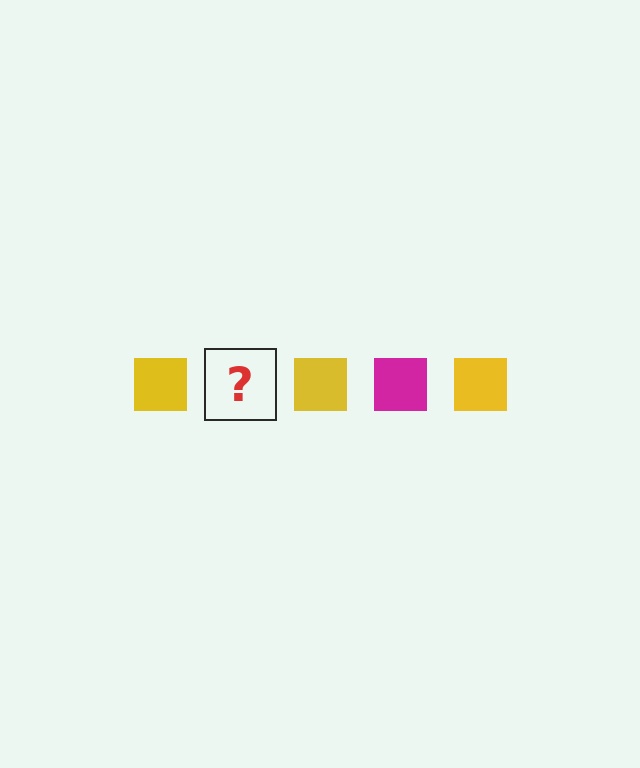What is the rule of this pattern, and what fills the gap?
The rule is that the pattern cycles through yellow, magenta squares. The gap should be filled with a magenta square.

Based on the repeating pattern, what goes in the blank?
The blank should be a magenta square.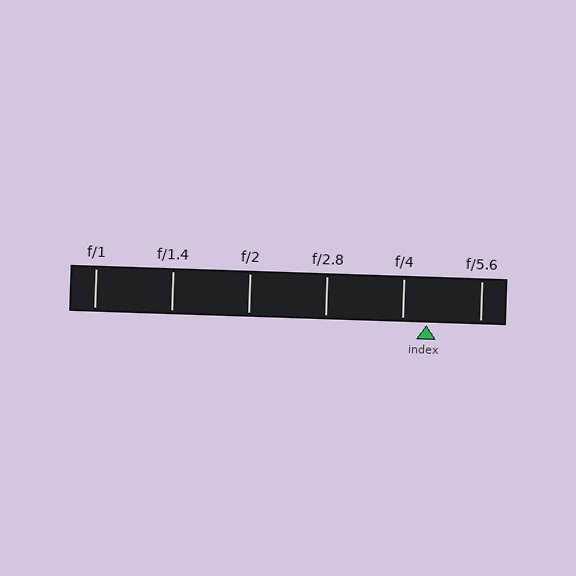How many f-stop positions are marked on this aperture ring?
There are 6 f-stop positions marked.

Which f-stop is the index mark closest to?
The index mark is closest to f/4.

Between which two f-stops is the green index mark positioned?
The index mark is between f/4 and f/5.6.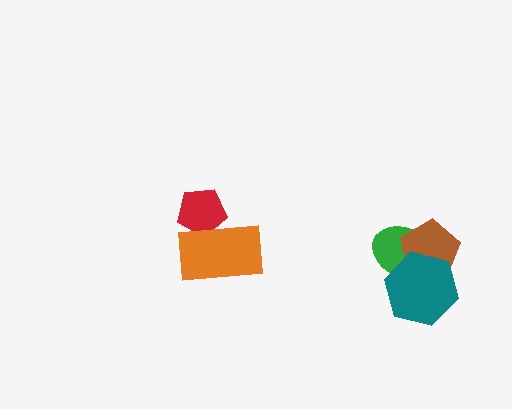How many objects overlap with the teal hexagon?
2 objects overlap with the teal hexagon.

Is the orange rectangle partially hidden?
No, no other shape covers it.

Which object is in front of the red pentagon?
The orange rectangle is in front of the red pentagon.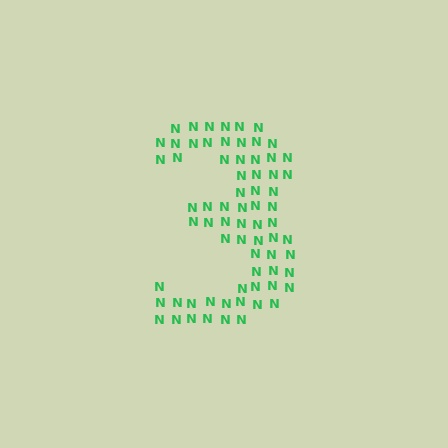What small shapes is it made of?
It is made of small letter N's.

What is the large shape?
The large shape is the digit 3.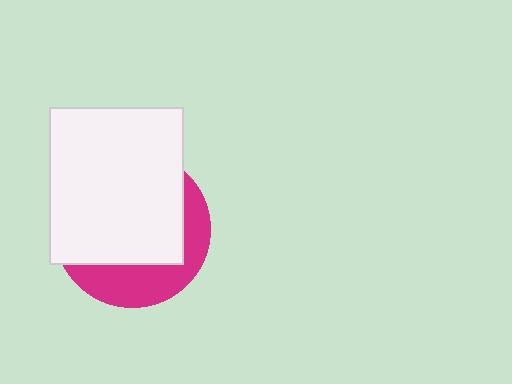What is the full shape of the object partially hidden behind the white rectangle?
The partially hidden object is a magenta circle.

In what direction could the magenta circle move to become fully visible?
The magenta circle could move down. That would shift it out from behind the white rectangle entirely.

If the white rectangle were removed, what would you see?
You would see the complete magenta circle.